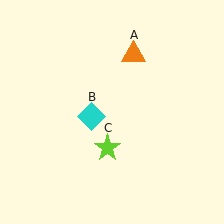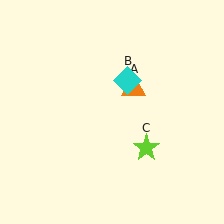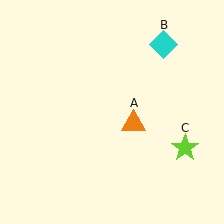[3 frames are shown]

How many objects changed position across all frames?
3 objects changed position: orange triangle (object A), cyan diamond (object B), lime star (object C).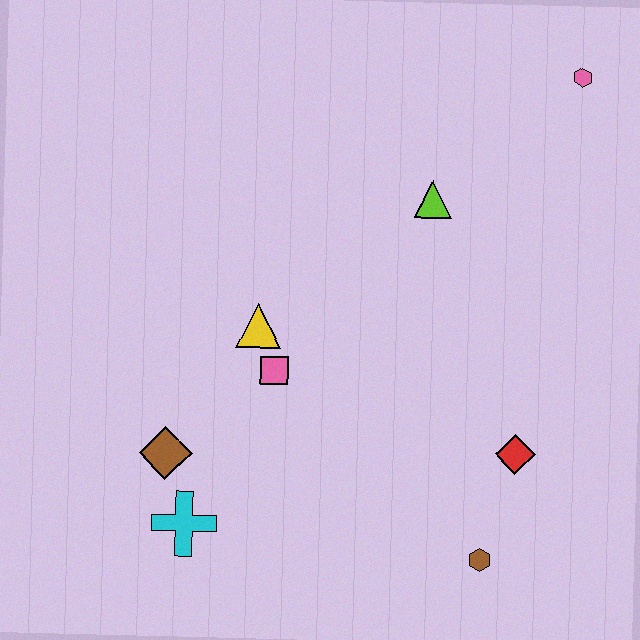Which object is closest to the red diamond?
The brown hexagon is closest to the red diamond.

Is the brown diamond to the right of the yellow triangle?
No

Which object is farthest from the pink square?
The pink hexagon is farthest from the pink square.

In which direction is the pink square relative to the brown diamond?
The pink square is to the right of the brown diamond.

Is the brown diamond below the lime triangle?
Yes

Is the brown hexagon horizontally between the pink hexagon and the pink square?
Yes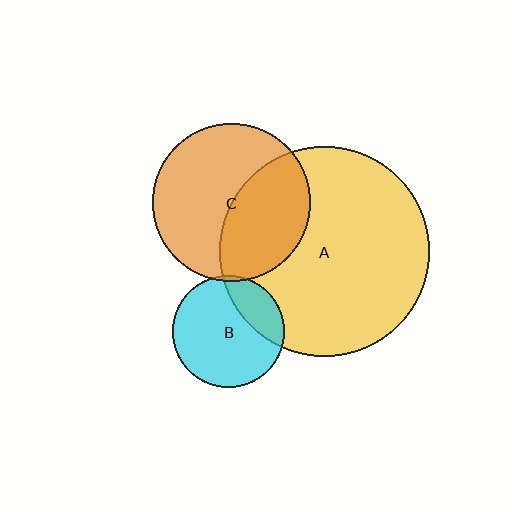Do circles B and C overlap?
Yes.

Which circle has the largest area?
Circle A (yellow).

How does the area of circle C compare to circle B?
Approximately 2.0 times.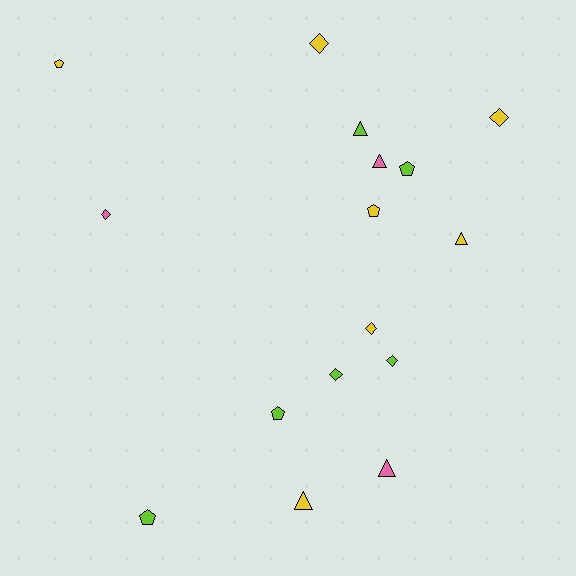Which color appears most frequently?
Yellow, with 7 objects.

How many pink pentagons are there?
There are no pink pentagons.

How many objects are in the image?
There are 16 objects.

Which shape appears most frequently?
Diamond, with 6 objects.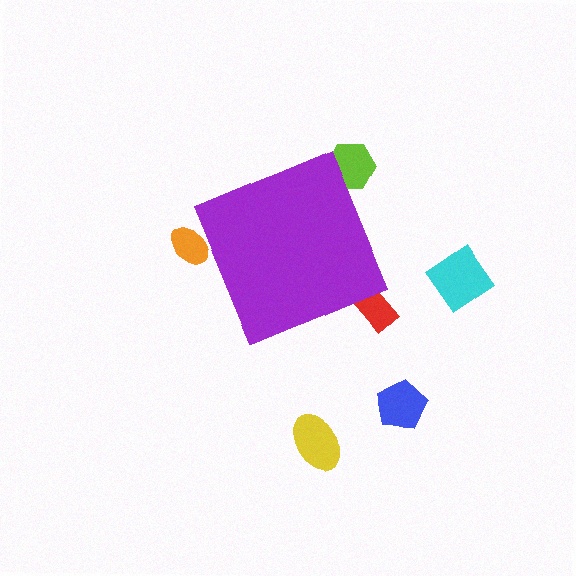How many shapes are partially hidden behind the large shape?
3 shapes are partially hidden.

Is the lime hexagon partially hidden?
Yes, the lime hexagon is partially hidden behind the purple diamond.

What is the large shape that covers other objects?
A purple diamond.